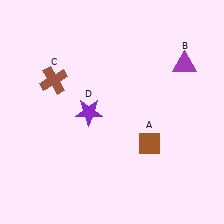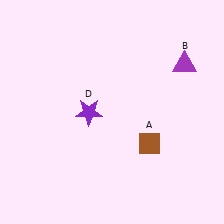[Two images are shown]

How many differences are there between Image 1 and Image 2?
There is 1 difference between the two images.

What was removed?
The brown cross (C) was removed in Image 2.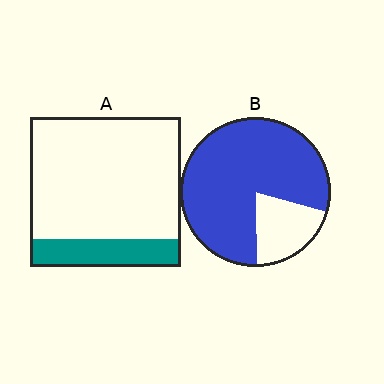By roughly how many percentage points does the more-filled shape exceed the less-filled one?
By roughly 60 percentage points (B over A).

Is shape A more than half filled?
No.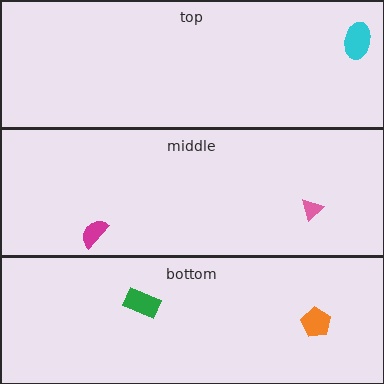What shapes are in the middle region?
The magenta semicircle, the pink triangle.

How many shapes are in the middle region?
2.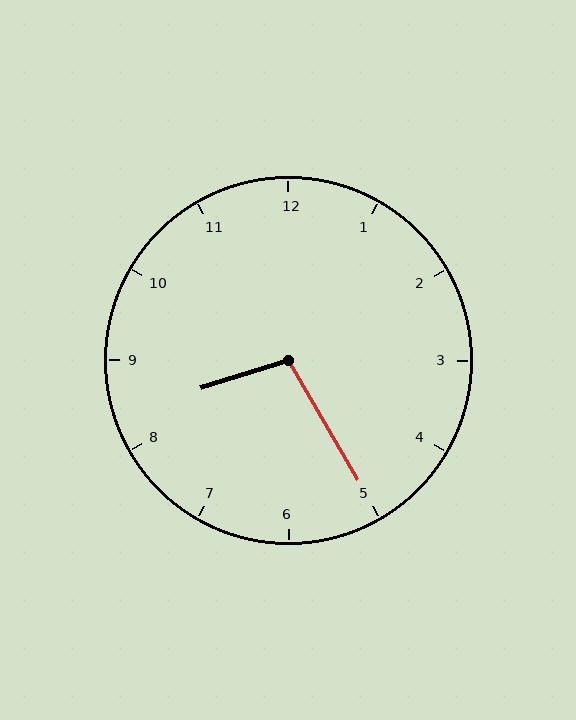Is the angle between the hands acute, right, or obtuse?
It is obtuse.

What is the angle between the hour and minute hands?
Approximately 102 degrees.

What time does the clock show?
8:25.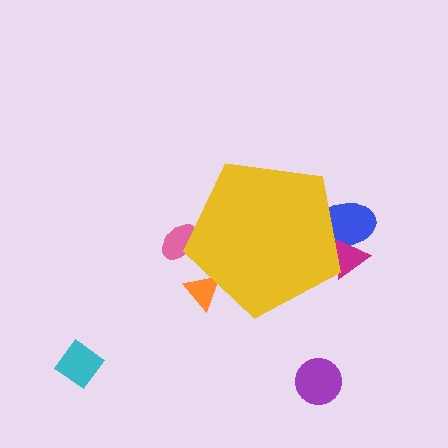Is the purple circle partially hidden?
No, the purple circle is fully visible.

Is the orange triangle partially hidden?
Yes, the orange triangle is partially hidden behind the yellow pentagon.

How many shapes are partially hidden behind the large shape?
4 shapes are partially hidden.